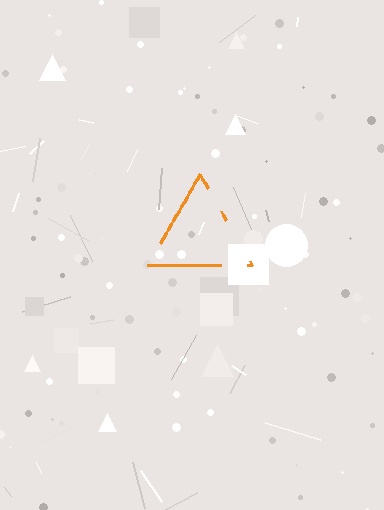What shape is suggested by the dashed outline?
The dashed outline suggests a triangle.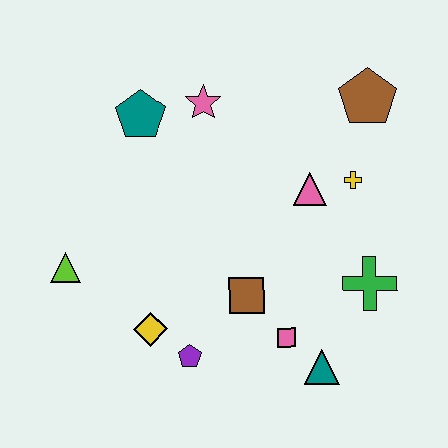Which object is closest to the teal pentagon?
The pink star is closest to the teal pentagon.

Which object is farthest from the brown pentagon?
The lime triangle is farthest from the brown pentagon.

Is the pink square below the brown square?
Yes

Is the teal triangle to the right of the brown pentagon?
No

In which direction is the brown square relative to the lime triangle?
The brown square is to the right of the lime triangle.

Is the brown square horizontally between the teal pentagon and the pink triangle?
Yes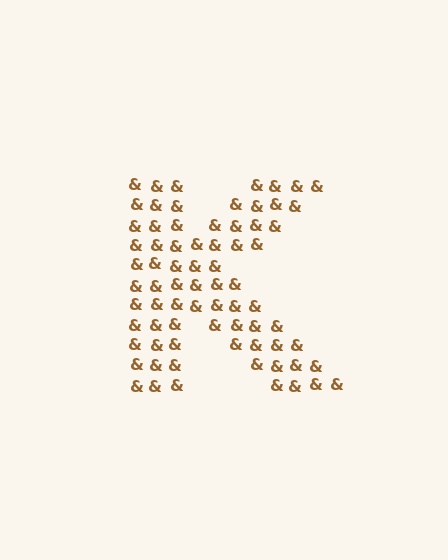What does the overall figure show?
The overall figure shows the letter K.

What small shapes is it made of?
It is made of small ampersands.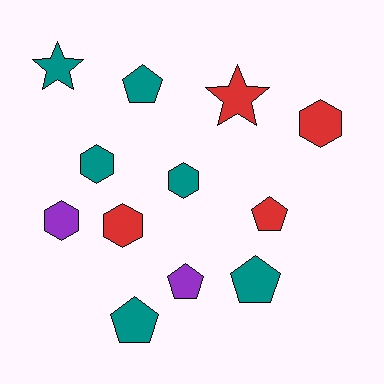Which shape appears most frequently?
Hexagon, with 5 objects.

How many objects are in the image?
There are 12 objects.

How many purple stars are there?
There are no purple stars.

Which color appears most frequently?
Teal, with 6 objects.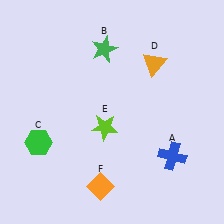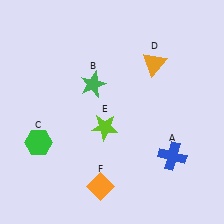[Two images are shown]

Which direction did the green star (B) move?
The green star (B) moved down.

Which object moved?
The green star (B) moved down.